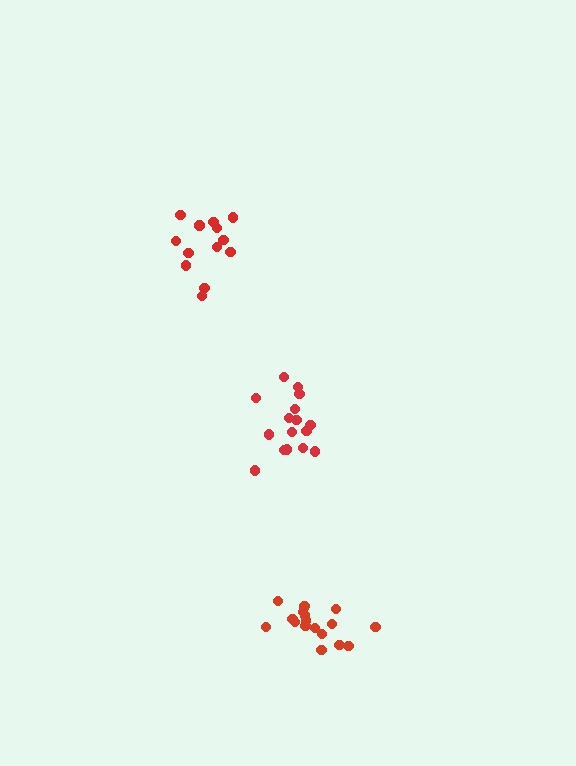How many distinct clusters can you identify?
There are 3 distinct clusters.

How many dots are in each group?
Group 1: 18 dots, Group 2: 16 dots, Group 3: 13 dots (47 total).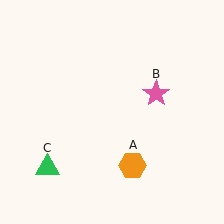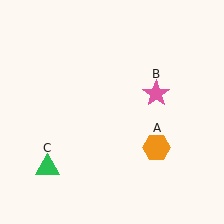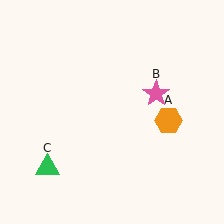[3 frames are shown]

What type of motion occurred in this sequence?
The orange hexagon (object A) rotated counterclockwise around the center of the scene.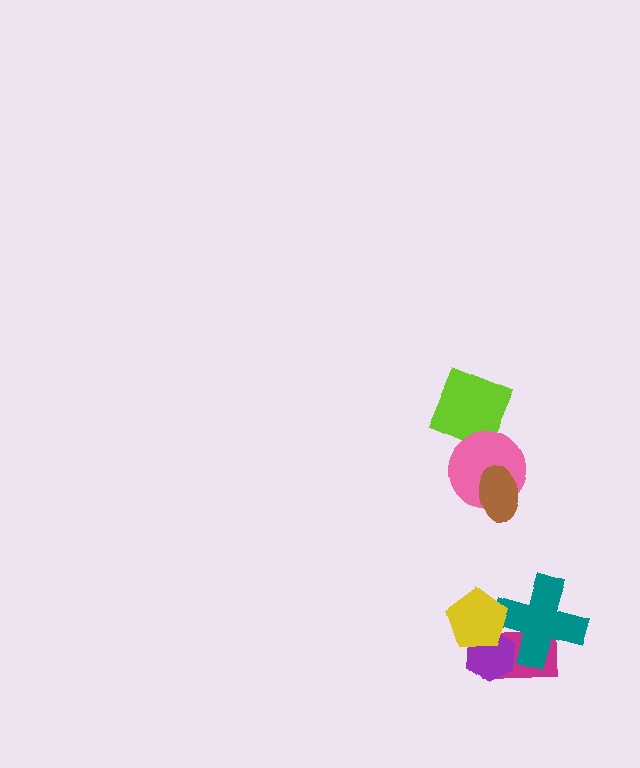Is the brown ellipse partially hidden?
No, no other shape covers it.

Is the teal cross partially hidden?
Yes, it is partially covered by another shape.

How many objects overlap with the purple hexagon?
3 objects overlap with the purple hexagon.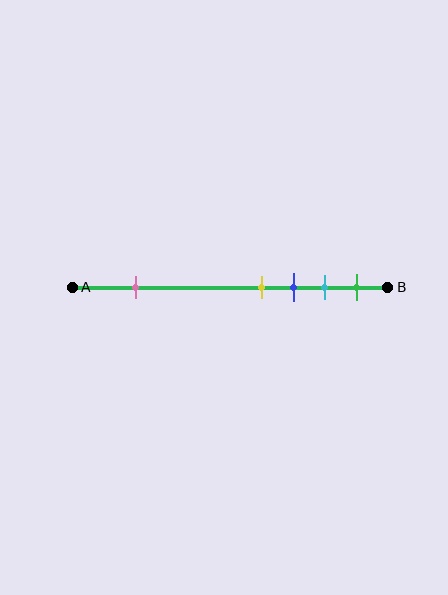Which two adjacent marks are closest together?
The yellow and blue marks are the closest adjacent pair.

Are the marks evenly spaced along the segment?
No, the marks are not evenly spaced.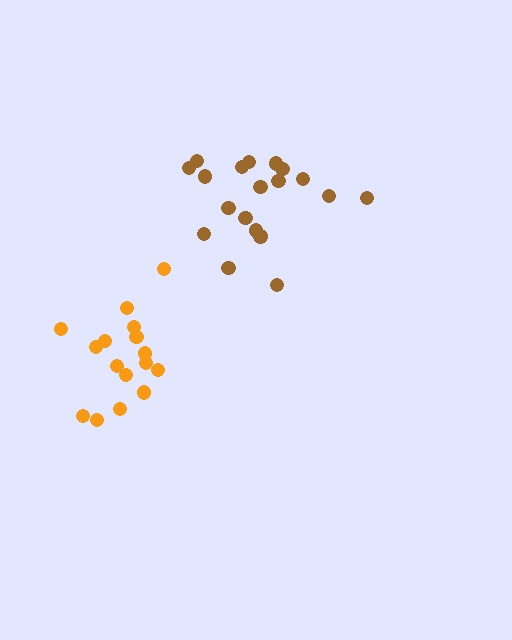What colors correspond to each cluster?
The clusters are colored: brown, orange.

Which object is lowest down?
The orange cluster is bottommost.